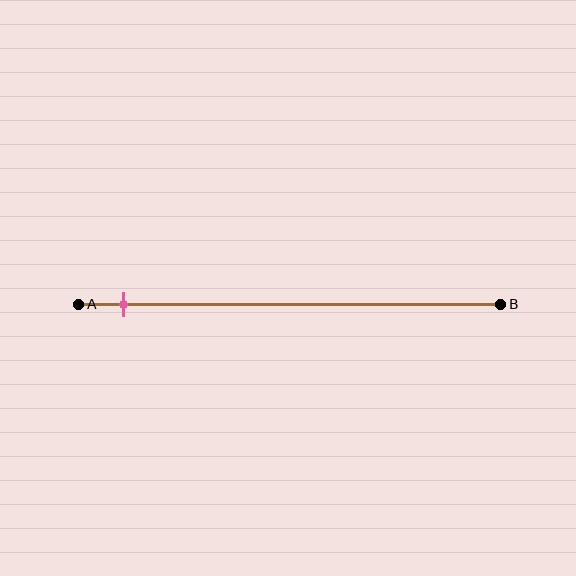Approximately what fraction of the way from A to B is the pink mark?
The pink mark is approximately 10% of the way from A to B.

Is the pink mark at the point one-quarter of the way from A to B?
No, the mark is at about 10% from A, not at the 25% one-quarter point.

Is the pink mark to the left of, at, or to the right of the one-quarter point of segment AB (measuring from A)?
The pink mark is to the left of the one-quarter point of segment AB.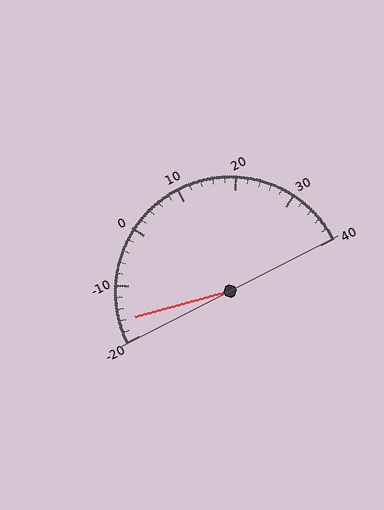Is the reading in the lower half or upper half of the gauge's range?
The reading is in the lower half of the range (-20 to 40).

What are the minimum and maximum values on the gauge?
The gauge ranges from -20 to 40.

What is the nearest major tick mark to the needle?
The nearest major tick mark is -20.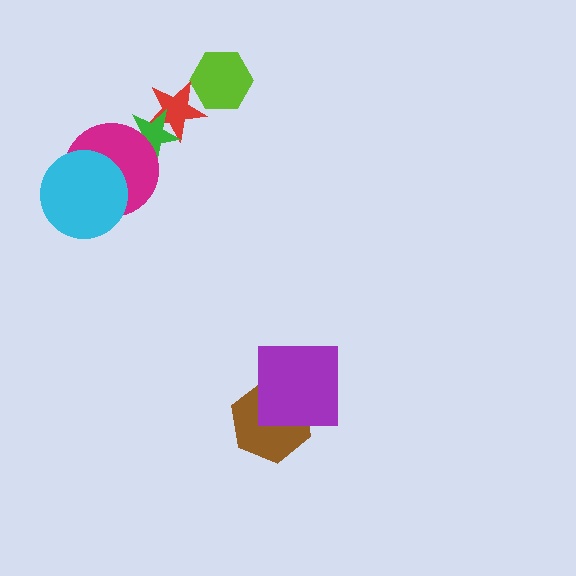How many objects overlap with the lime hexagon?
1 object overlaps with the lime hexagon.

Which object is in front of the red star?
The green star is in front of the red star.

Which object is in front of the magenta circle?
The cyan circle is in front of the magenta circle.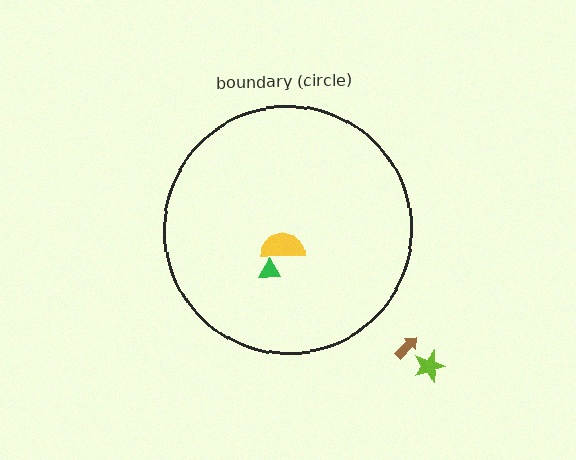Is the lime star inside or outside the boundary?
Outside.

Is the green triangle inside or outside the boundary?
Inside.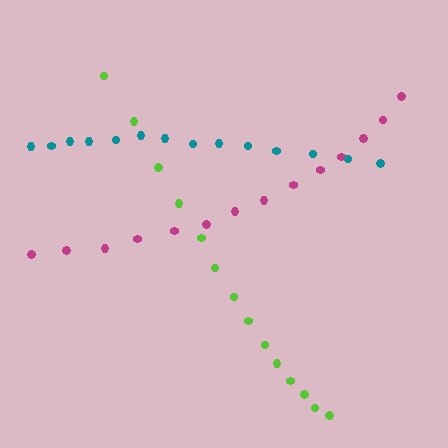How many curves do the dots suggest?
There are 3 distinct paths.